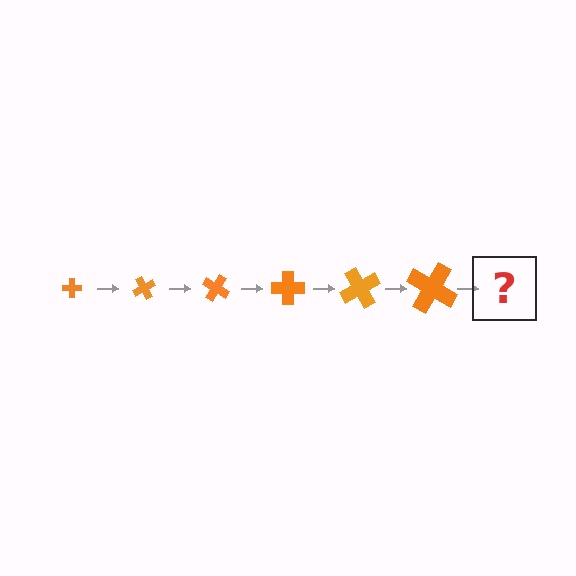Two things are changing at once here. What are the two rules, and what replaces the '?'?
The two rules are that the cross grows larger each step and it rotates 60 degrees each step. The '?' should be a cross, larger than the previous one and rotated 360 degrees from the start.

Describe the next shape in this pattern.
It should be a cross, larger than the previous one and rotated 360 degrees from the start.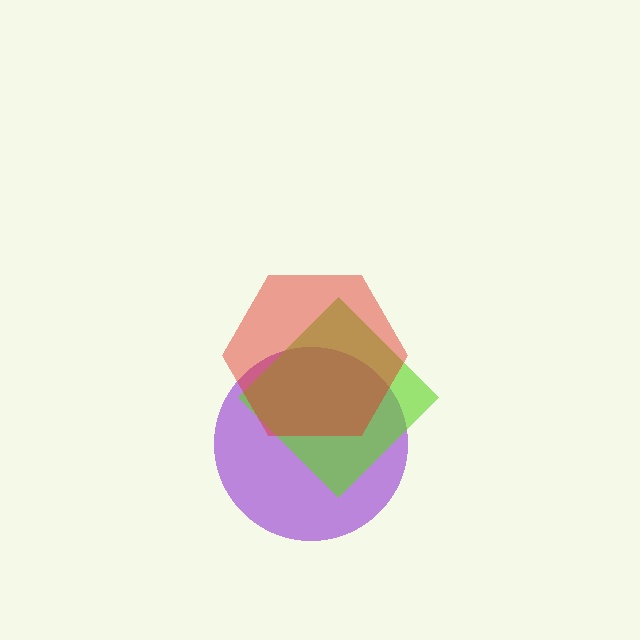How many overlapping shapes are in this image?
There are 3 overlapping shapes in the image.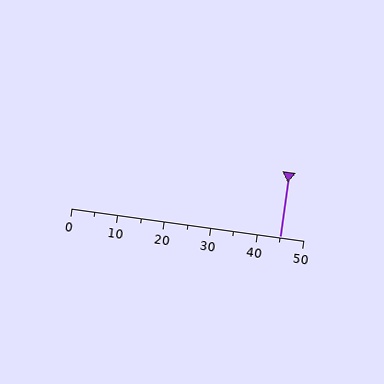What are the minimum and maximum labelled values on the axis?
The axis runs from 0 to 50.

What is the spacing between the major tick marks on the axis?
The major ticks are spaced 10 apart.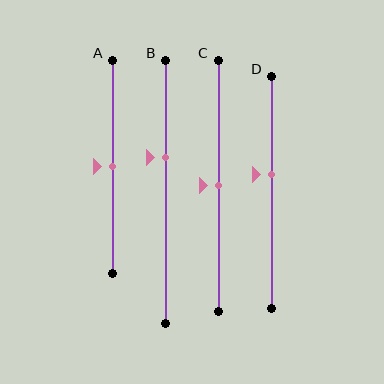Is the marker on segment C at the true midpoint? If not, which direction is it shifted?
Yes, the marker on segment C is at the true midpoint.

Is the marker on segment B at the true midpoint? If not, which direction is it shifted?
No, the marker on segment B is shifted upward by about 13% of the segment length.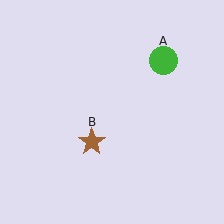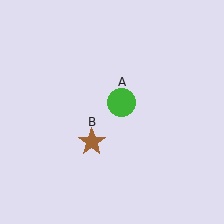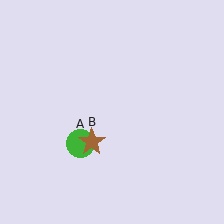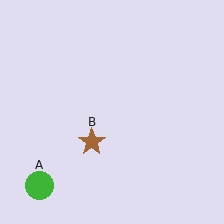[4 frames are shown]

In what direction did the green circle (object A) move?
The green circle (object A) moved down and to the left.